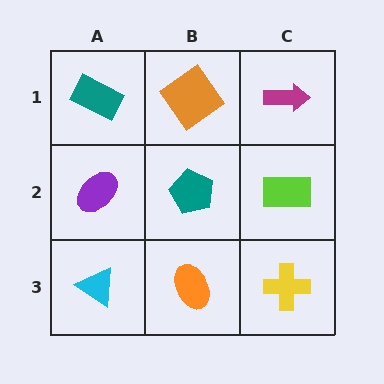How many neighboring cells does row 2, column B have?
4.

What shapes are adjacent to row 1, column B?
A teal pentagon (row 2, column B), a teal rectangle (row 1, column A), a magenta arrow (row 1, column C).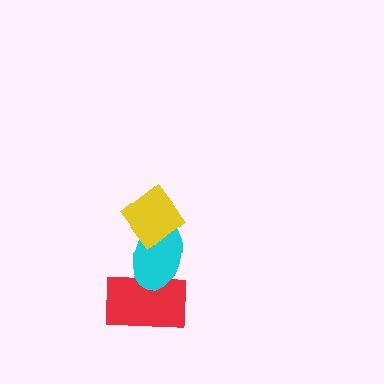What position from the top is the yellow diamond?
The yellow diamond is 1st from the top.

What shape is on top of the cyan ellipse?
The yellow diamond is on top of the cyan ellipse.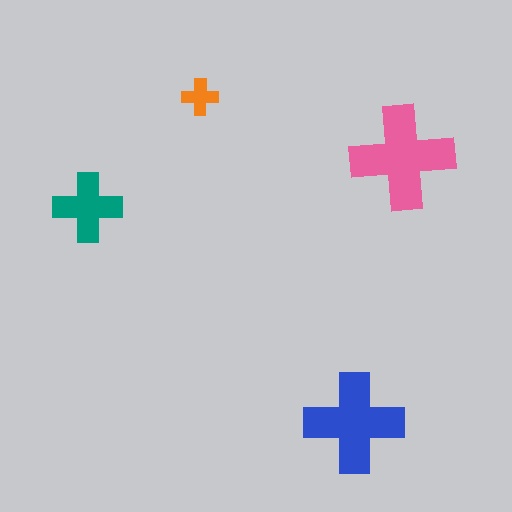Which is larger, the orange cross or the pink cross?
The pink one.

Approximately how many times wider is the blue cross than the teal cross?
About 1.5 times wider.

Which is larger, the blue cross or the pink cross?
The pink one.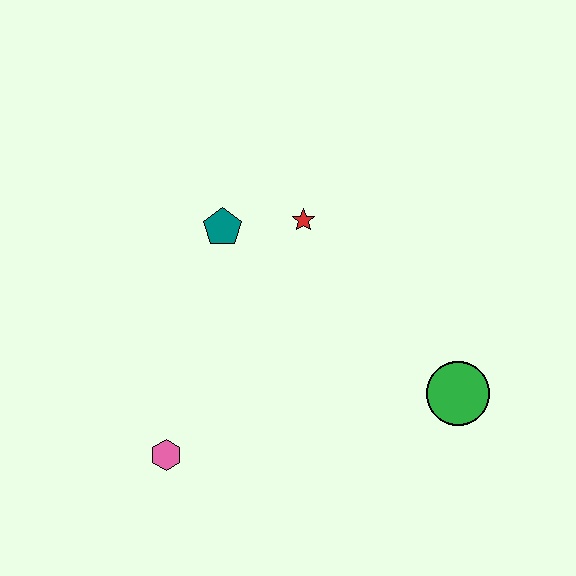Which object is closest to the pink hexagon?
The teal pentagon is closest to the pink hexagon.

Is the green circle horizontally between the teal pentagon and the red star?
No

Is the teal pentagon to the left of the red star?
Yes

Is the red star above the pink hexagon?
Yes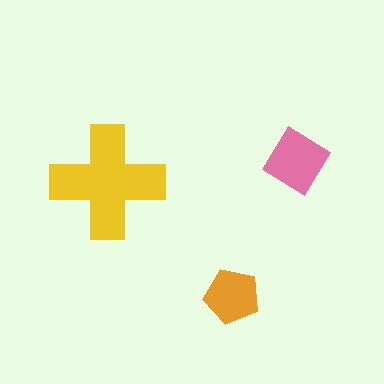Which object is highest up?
The pink diamond is topmost.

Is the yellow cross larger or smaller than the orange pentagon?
Larger.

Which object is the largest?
The yellow cross.